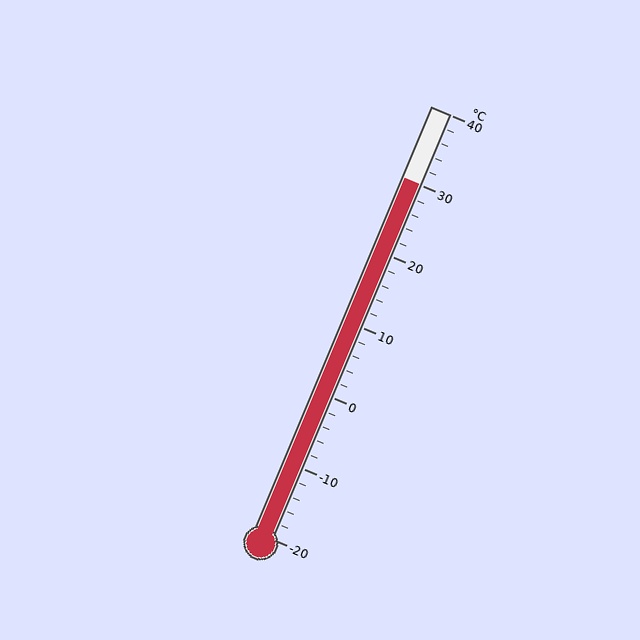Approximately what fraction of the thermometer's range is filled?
The thermometer is filled to approximately 85% of its range.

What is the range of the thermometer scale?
The thermometer scale ranges from -20°C to 40°C.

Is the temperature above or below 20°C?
The temperature is above 20°C.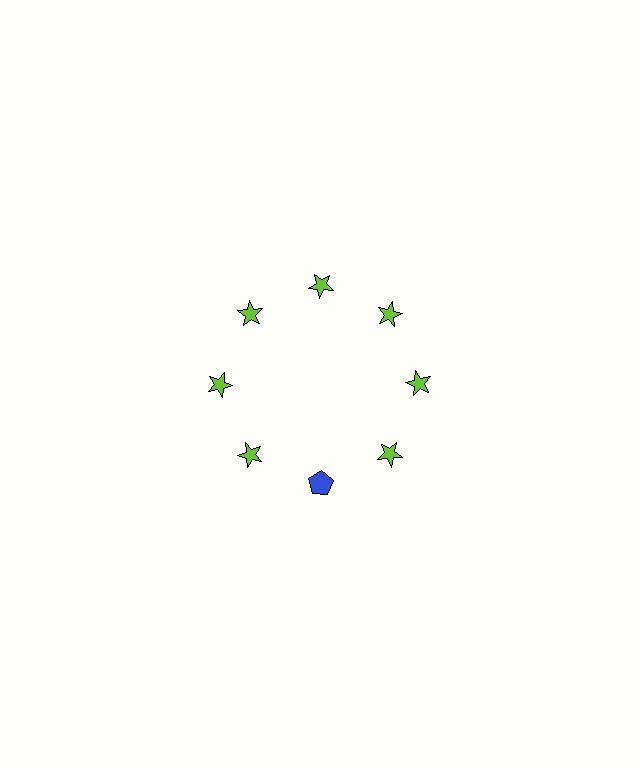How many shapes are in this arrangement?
There are 8 shapes arranged in a ring pattern.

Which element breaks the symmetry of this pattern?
The blue pentagon at roughly the 6 o'clock position breaks the symmetry. All other shapes are lime stars.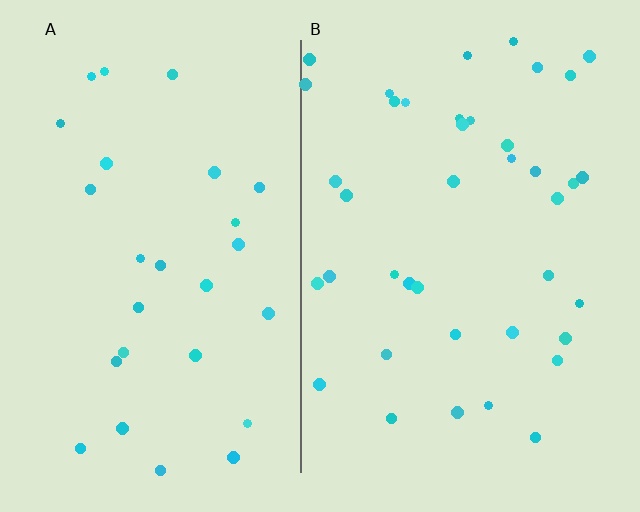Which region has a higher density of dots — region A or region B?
B (the right).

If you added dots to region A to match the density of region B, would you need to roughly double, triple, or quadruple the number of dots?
Approximately double.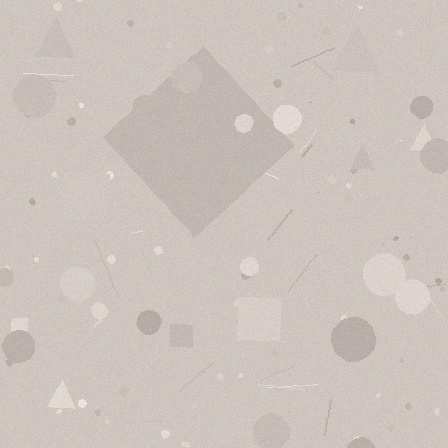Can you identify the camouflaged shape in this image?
The camouflaged shape is a diamond.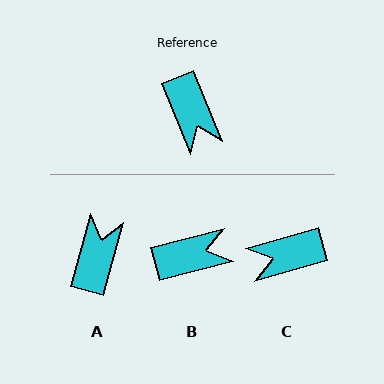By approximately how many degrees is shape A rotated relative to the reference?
Approximately 143 degrees counter-clockwise.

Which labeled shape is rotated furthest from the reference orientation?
A, about 143 degrees away.